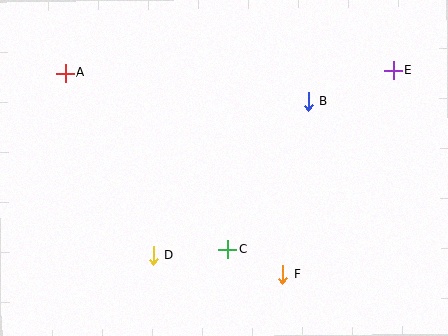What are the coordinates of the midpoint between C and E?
The midpoint between C and E is at (310, 160).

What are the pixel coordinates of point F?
Point F is at (283, 275).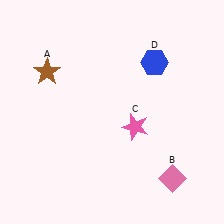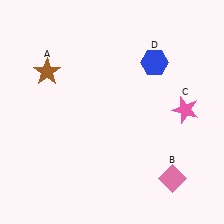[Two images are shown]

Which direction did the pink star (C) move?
The pink star (C) moved right.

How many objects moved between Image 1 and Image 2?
1 object moved between the two images.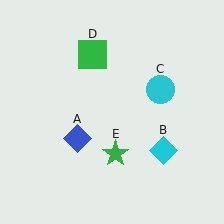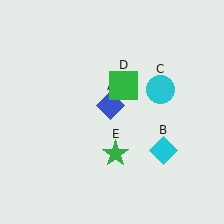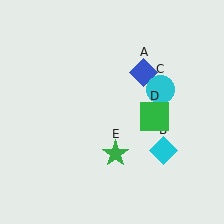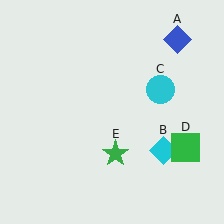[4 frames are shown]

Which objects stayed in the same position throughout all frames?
Cyan diamond (object B) and cyan circle (object C) and green star (object E) remained stationary.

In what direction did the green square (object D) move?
The green square (object D) moved down and to the right.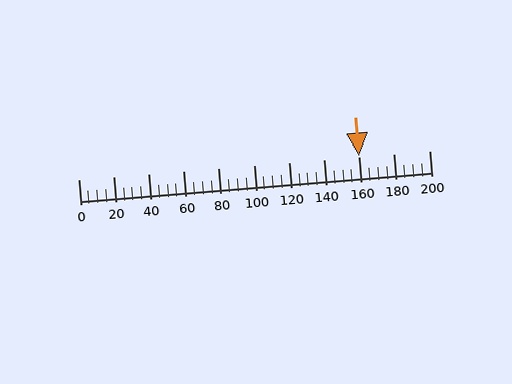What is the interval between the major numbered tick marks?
The major tick marks are spaced 20 units apart.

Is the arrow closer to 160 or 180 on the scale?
The arrow is closer to 160.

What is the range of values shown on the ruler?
The ruler shows values from 0 to 200.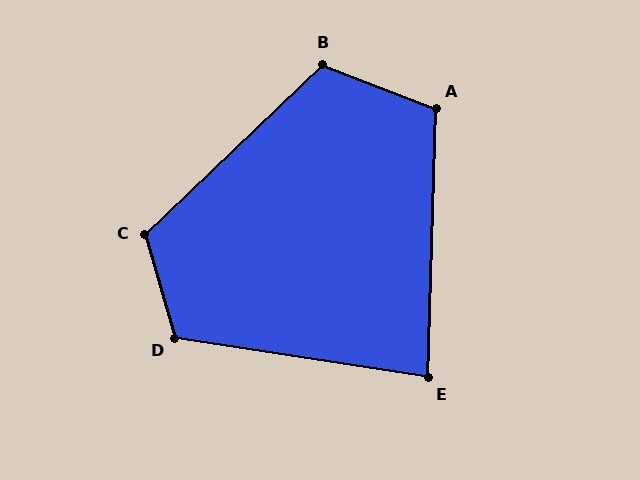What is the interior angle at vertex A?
Approximately 109 degrees (obtuse).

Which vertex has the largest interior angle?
C, at approximately 118 degrees.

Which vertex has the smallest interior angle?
E, at approximately 83 degrees.